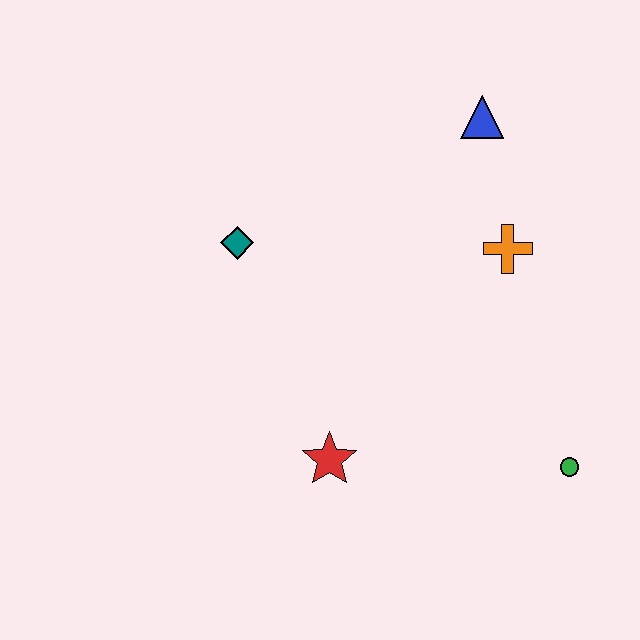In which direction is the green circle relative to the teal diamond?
The green circle is to the right of the teal diamond.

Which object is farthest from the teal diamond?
The green circle is farthest from the teal diamond.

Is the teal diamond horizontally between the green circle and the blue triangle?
No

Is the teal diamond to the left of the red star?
Yes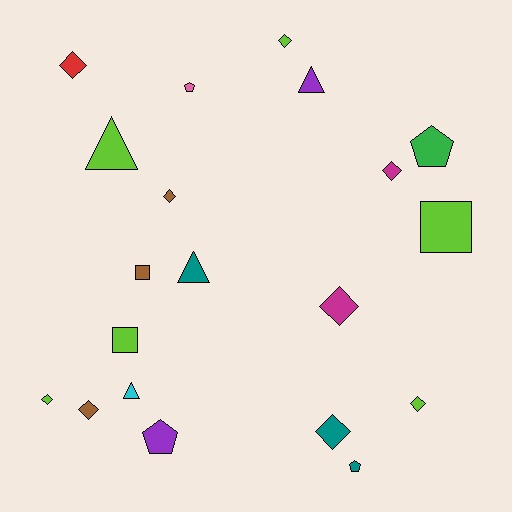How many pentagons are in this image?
There are 4 pentagons.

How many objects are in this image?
There are 20 objects.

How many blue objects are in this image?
There are no blue objects.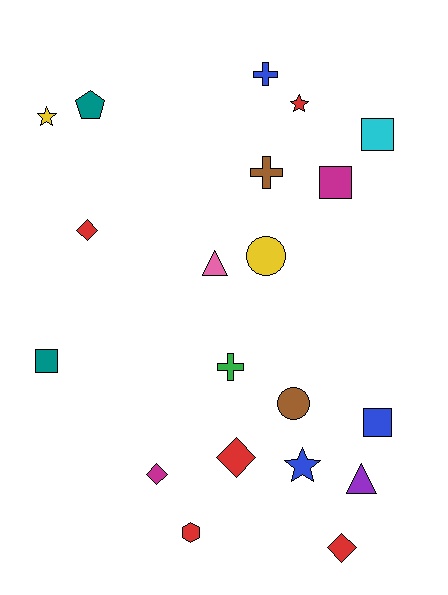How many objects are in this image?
There are 20 objects.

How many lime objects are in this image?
There are no lime objects.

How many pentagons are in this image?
There is 1 pentagon.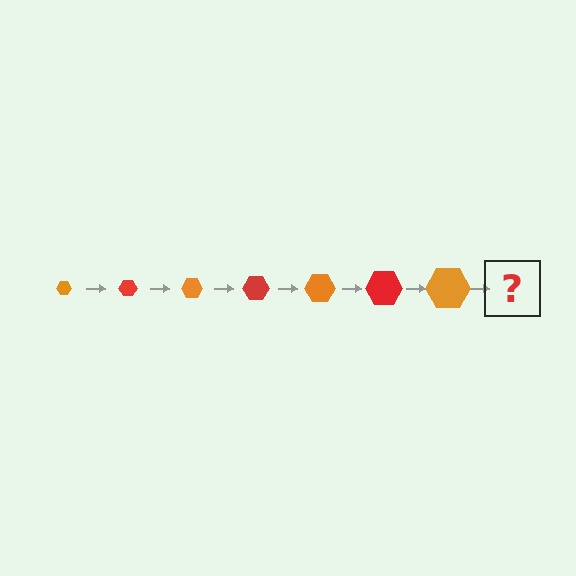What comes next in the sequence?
The next element should be a red hexagon, larger than the previous one.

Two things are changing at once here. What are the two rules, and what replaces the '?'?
The two rules are that the hexagon grows larger each step and the color cycles through orange and red. The '?' should be a red hexagon, larger than the previous one.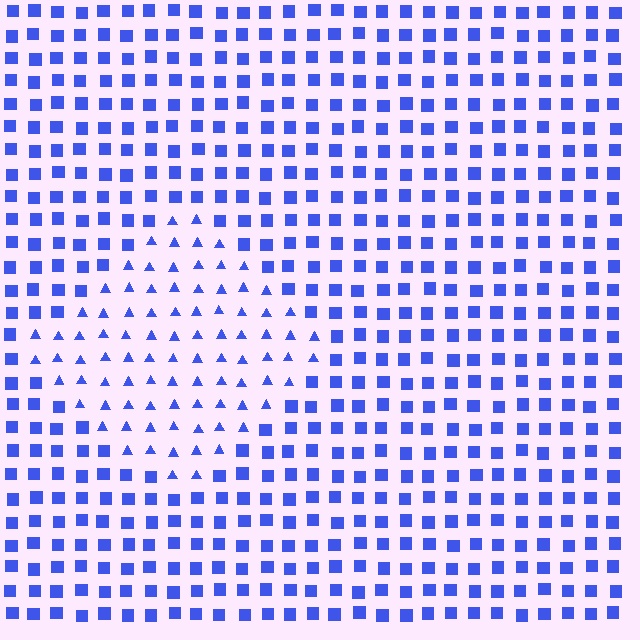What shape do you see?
I see a diamond.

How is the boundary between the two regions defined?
The boundary is defined by a change in element shape: triangles inside vs. squares outside. All elements share the same color and spacing.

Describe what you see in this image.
The image is filled with small blue elements arranged in a uniform grid. A diamond-shaped region contains triangles, while the surrounding area contains squares. The boundary is defined purely by the change in element shape.